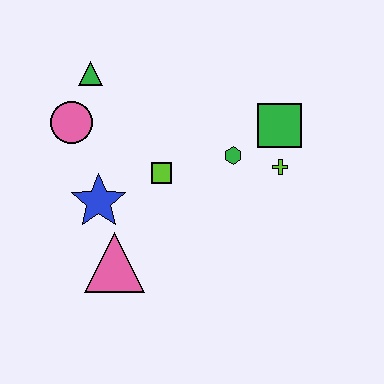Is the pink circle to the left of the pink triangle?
Yes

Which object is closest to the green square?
The lime cross is closest to the green square.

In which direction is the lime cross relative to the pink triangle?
The lime cross is to the right of the pink triangle.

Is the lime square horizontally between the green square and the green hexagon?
No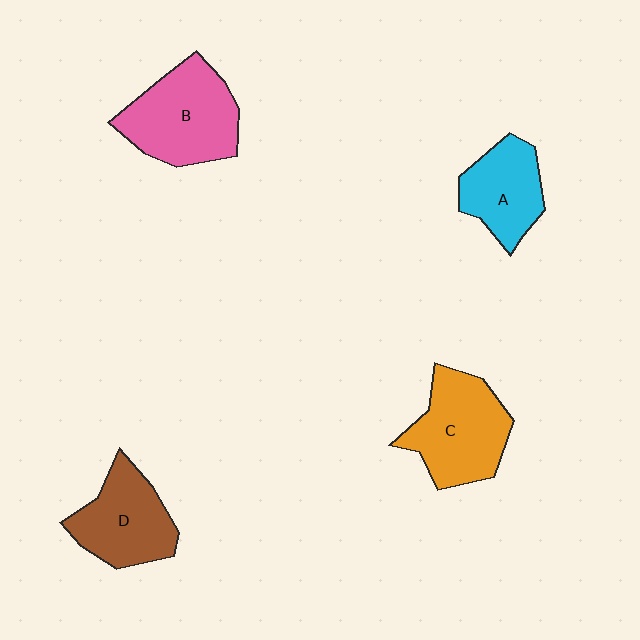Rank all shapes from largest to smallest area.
From largest to smallest: B (pink), C (orange), D (brown), A (cyan).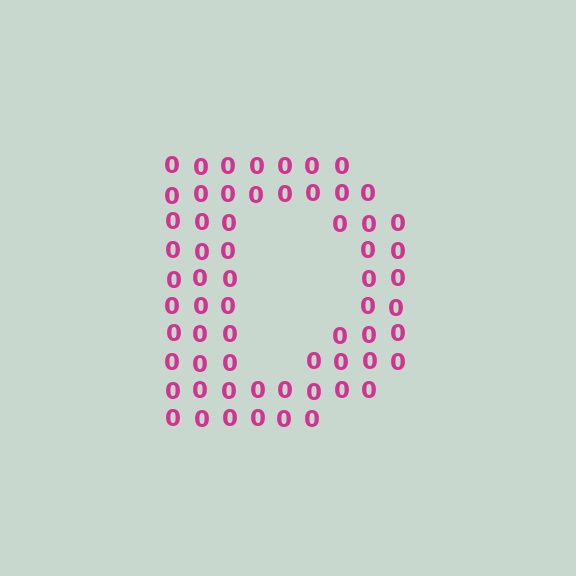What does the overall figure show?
The overall figure shows the letter D.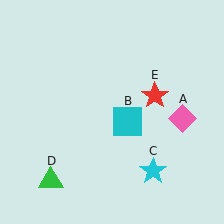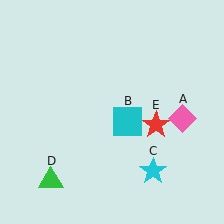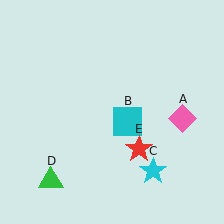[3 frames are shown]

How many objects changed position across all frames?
1 object changed position: red star (object E).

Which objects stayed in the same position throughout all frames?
Pink diamond (object A) and cyan square (object B) and cyan star (object C) and green triangle (object D) remained stationary.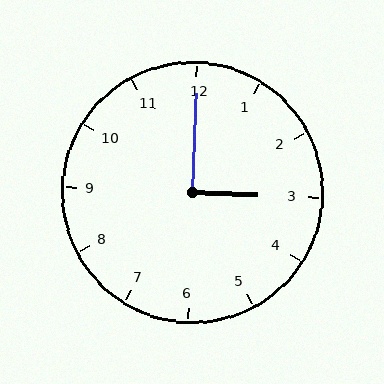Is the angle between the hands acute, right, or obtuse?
It is right.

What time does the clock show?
3:00.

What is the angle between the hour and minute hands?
Approximately 90 degrees.